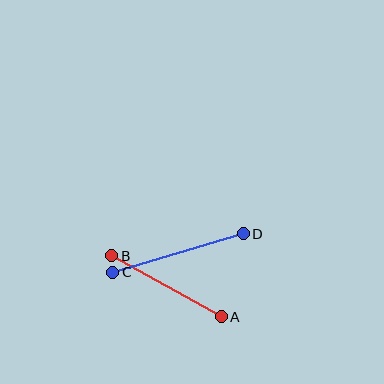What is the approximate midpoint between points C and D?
The midpoint is at approximately (178, 253) pixels.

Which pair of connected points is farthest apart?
Points C and D are farthest apart.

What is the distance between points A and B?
The distance is approximately 126 pixels.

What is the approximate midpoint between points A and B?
The midpoint is at approximately (167, 286) pixels.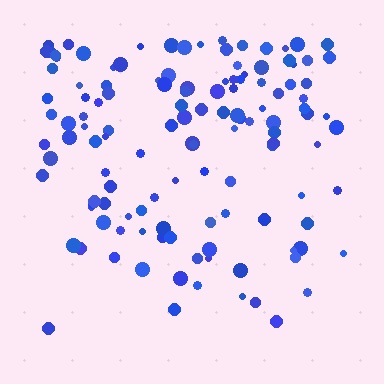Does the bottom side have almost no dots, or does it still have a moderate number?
Still a moderate number, just noticeably fewer than the top.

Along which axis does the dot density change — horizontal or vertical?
Vertical.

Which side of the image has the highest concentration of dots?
The top.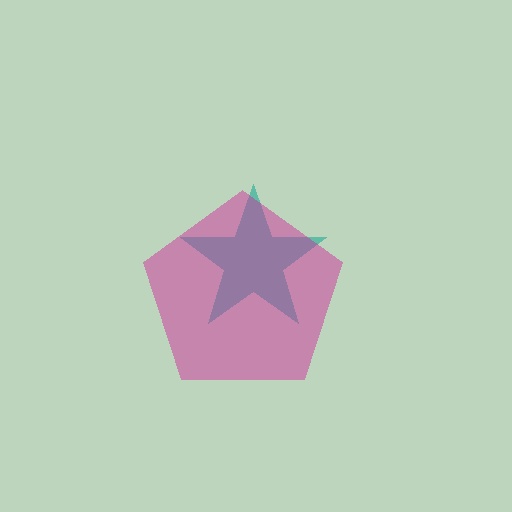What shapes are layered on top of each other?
The layered shapes are: a teal star, a magenta pentagon.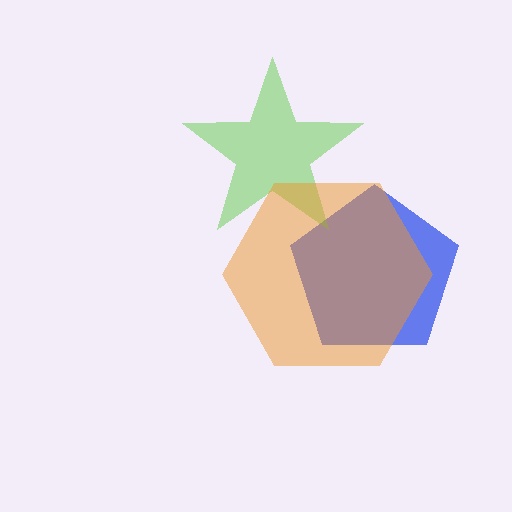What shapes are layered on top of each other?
The layered shapes are: a blue pentagon, a lime star, an orange hexagon.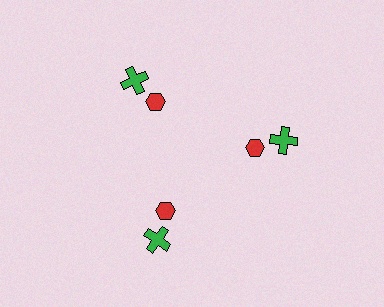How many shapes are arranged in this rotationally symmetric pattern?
There are 6 shapes, arranged in 3 groups of 2.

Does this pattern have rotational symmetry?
Yes, this pattern has 3-fold rotational symmetry. It looks the same after rotating 120 degrees around the center.